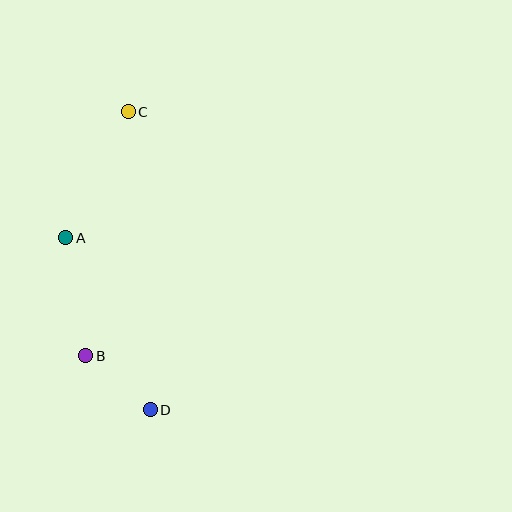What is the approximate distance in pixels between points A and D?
The distance between A and D is approximately 191 pixels.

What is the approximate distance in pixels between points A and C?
The distance between A and C is approximately 141 pixels.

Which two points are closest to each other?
Points B and D are closest to each other.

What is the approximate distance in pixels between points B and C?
The distance between B and C is approximately 248 pixels.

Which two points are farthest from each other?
Points C and D are farthest from each other.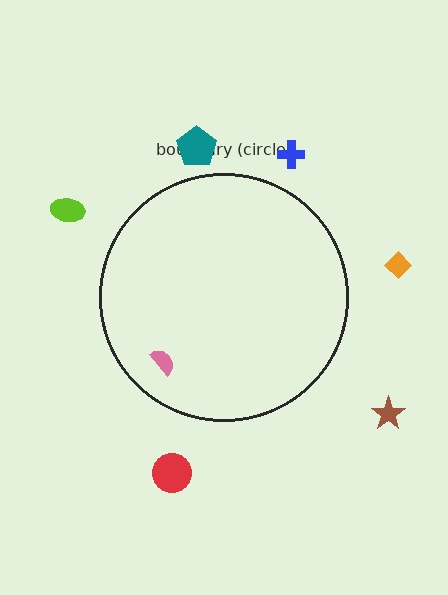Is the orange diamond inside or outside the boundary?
Outside.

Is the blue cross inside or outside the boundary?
Outside.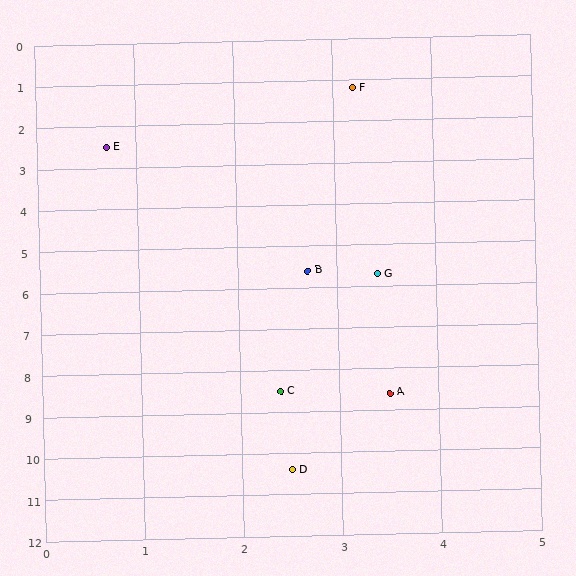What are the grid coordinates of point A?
Point A is at approximately (3.5, 8.6).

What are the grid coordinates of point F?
Point F is at approximately (3.2, 1.2).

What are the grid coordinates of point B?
Point B is at approximately (2.7, 5.6).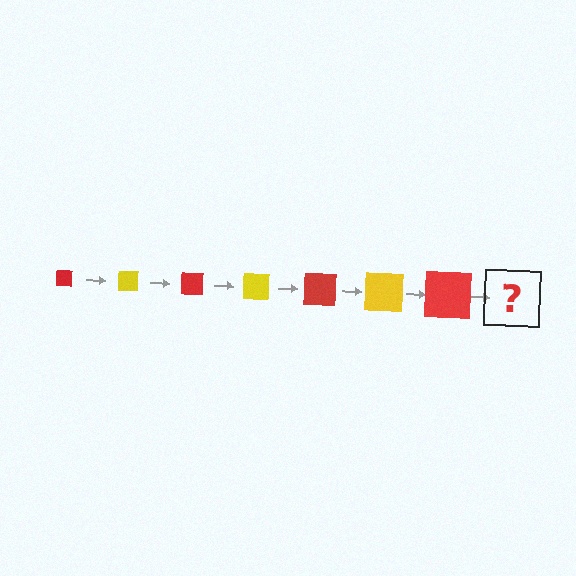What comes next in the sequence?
The next element should be a yellow square, larger than the previous one.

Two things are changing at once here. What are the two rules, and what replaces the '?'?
The two rules are that the square grows larger each step and the color cycles through red and yellow. The '?' should be a yellow square, larger than the previous one.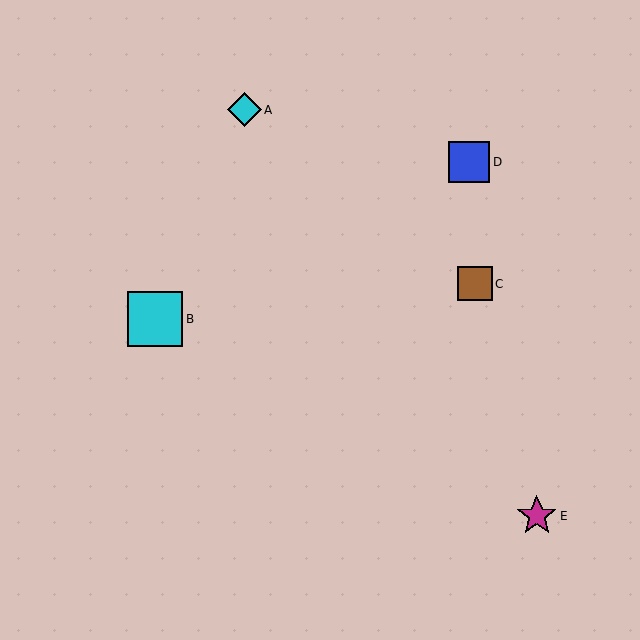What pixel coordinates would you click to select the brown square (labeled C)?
Click at (475, 284) to select the brown square C.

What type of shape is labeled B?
Shape B is a cyan square.